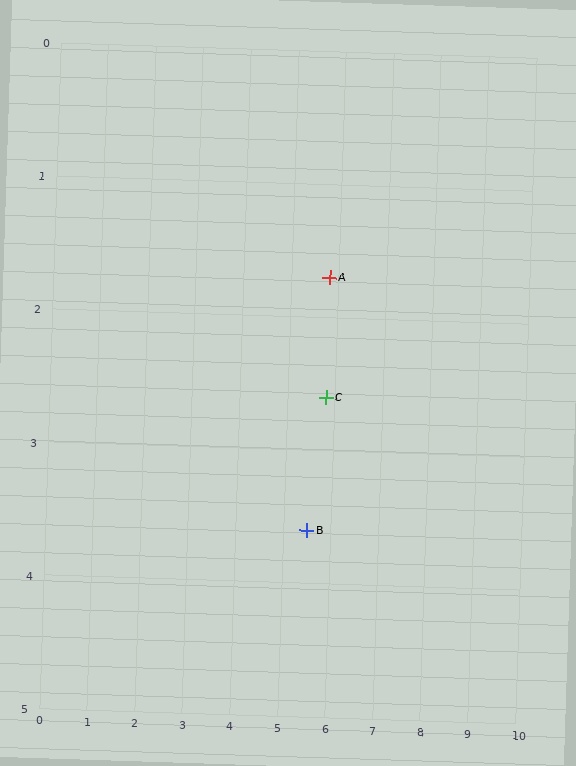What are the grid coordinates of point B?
Point B is at approximately (5.5, 3.6).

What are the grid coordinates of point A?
Point A is at approximately (5.8, 1.7).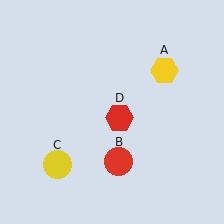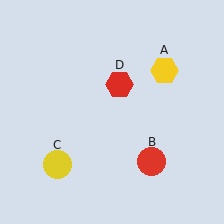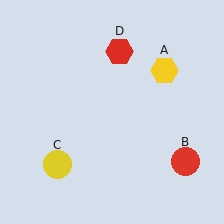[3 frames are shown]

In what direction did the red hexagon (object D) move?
The red hexagon (object D) moved up.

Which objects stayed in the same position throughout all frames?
Yellow hexagon (object A) and yellow circle (object C) remained stationary.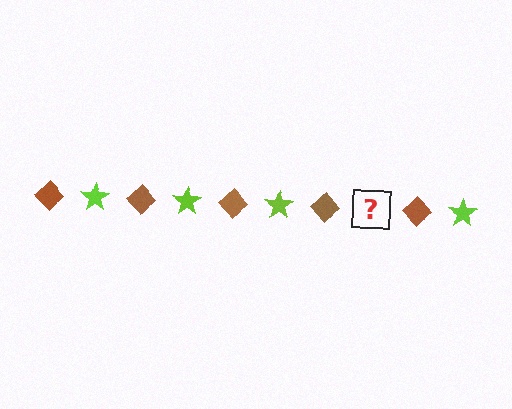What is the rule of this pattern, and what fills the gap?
The rule is that the pattern alternates between brown diamond and lime star. The gap should be filled with a lime star.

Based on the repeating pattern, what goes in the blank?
The blank should be a lime star.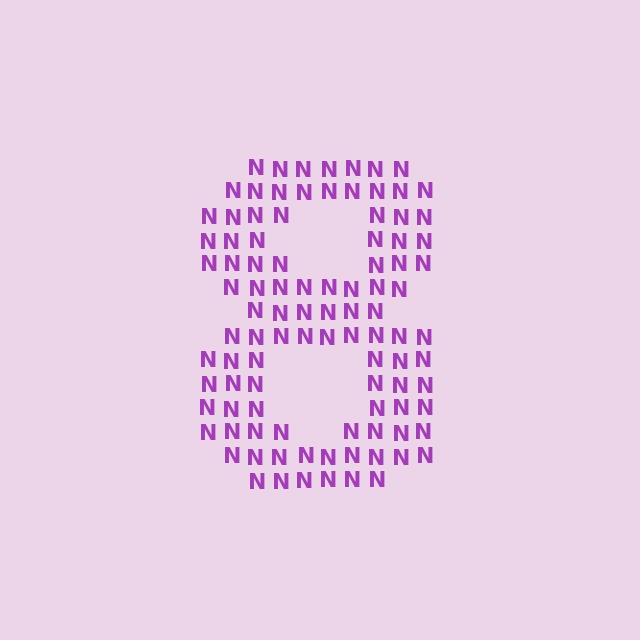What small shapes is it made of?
It is made of small letter N's.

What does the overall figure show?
The overall figure shows the digit 8.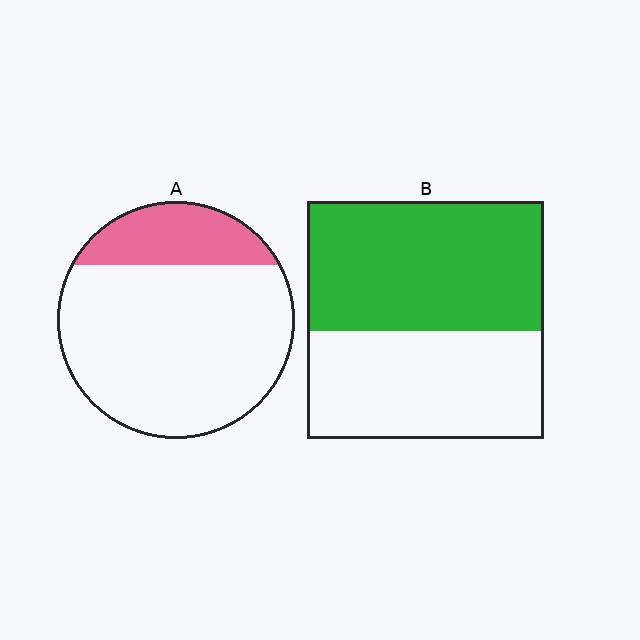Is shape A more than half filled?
No.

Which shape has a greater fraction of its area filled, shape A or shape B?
Shape B.